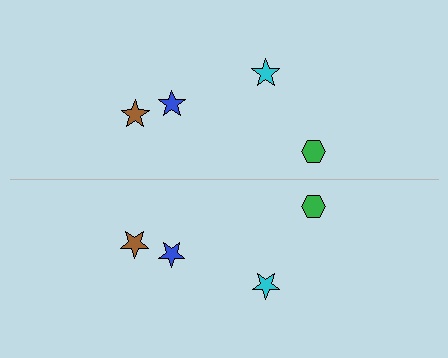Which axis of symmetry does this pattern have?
The pattern has a horizontal axis of symmetry running through the center of the image.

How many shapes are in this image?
There are 8 shapes in this image.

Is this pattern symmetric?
Yes, this pattern has bilateral (reflection) symmetry.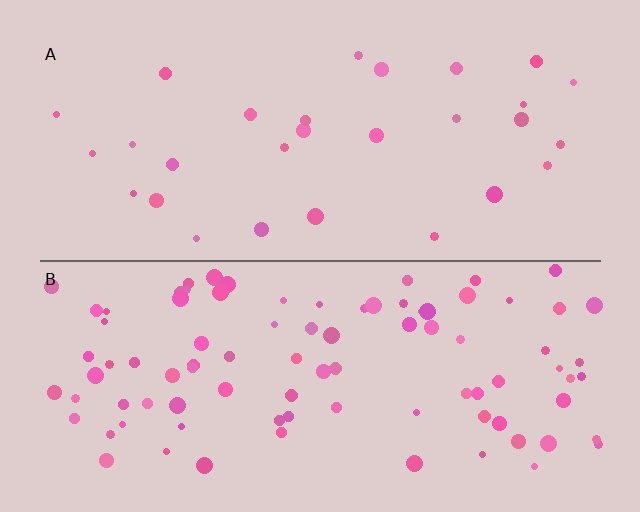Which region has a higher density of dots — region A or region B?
B (the bottom).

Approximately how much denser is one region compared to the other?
Approximately 3.1× — region B over region A.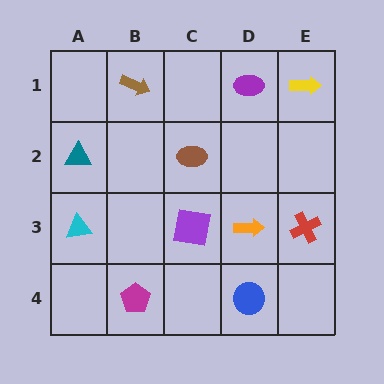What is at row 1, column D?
A purple ellipse.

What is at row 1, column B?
A brown arrow.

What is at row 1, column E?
A yellow arrow.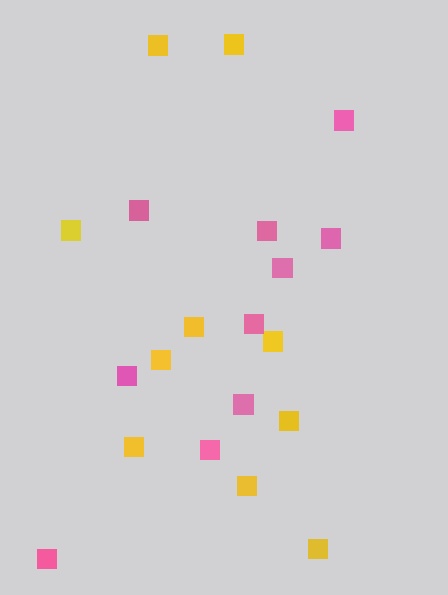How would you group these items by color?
There are 2 groups: one group of yellow squares (10) and one group of pink squares (10).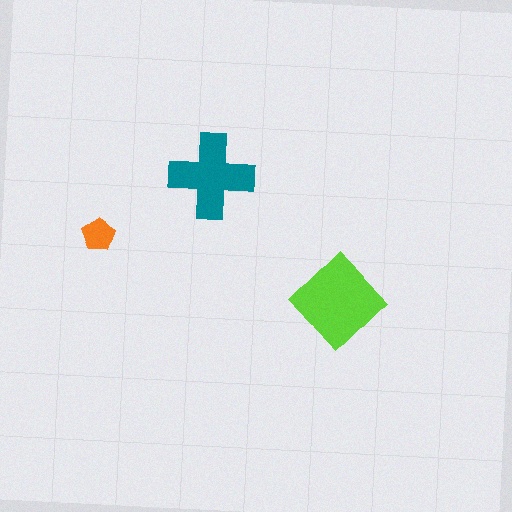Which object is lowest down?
The lime diamond is bottommost.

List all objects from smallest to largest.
The orange pentagon, the teal cross, the lime diamond.